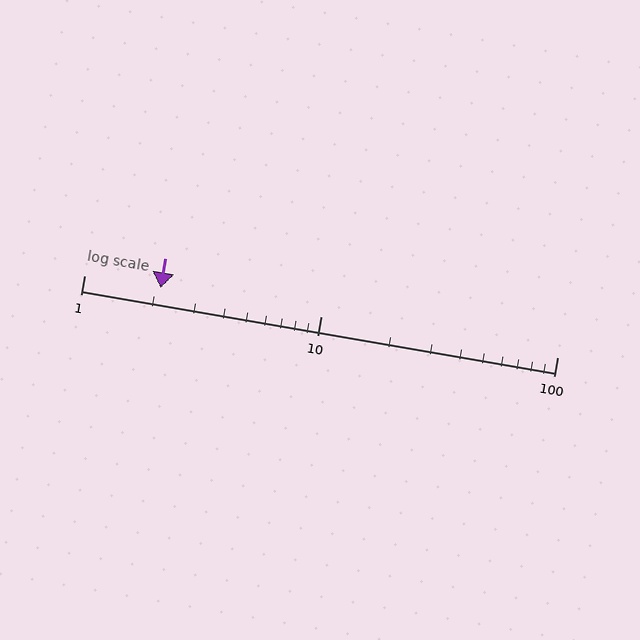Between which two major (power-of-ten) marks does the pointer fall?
The pointer is between 1 and 10.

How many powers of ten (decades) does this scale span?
The scale spans 2 decades, from 1 to 100.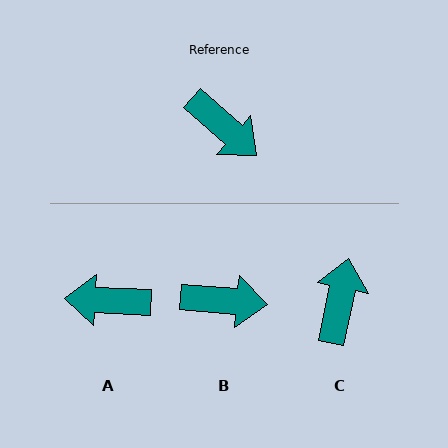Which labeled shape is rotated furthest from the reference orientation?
A, about 141 degrees away.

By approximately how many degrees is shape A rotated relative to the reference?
Approximately 141 degrees clockwise.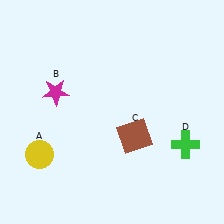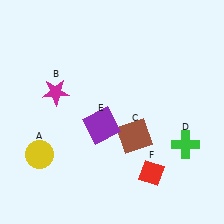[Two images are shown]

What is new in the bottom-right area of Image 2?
A red diamond (F) was added in the bottom-right area of Image 2.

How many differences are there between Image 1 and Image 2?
There are 2 differences between the two images.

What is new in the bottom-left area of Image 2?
A purple square (E) was added in the bottom-left area of Image 2.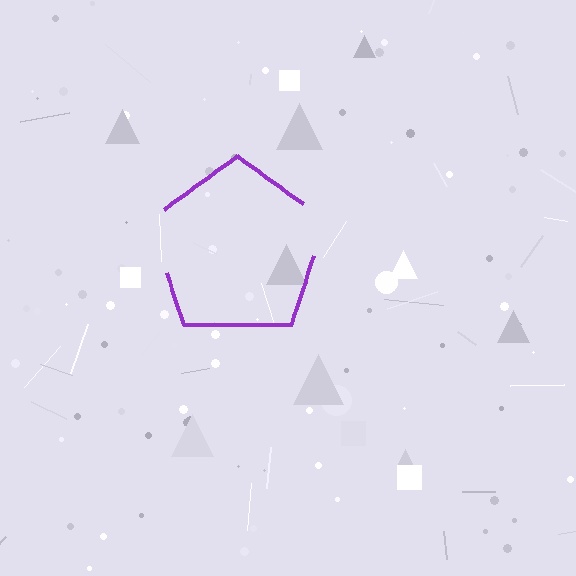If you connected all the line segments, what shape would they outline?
They would outline a pentagon.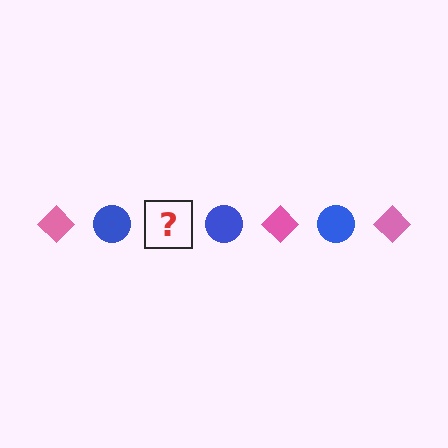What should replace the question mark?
The question mark should be replaced with a pink diamond.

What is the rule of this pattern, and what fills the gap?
The rule is that the pattern alternates between pink diamond and blue circle. The gap should be filled with a pink diamond.